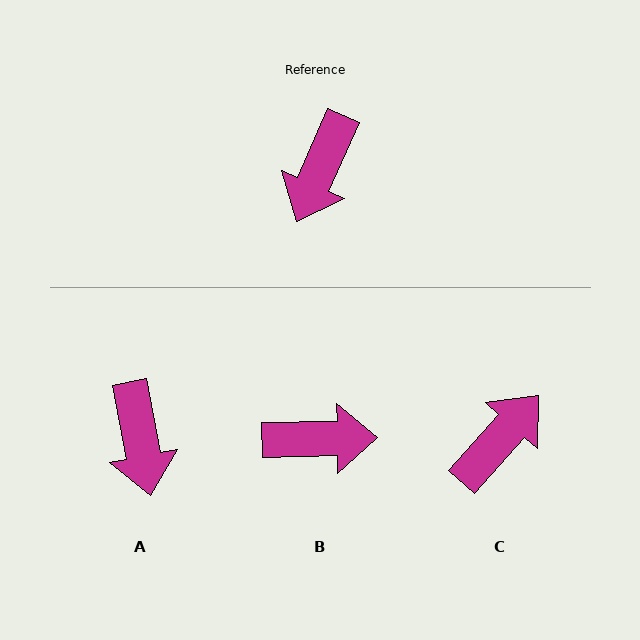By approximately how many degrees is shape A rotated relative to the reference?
Approximately 34 degrees counter-clockwise.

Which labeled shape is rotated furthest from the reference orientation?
C, about 162 degrees away.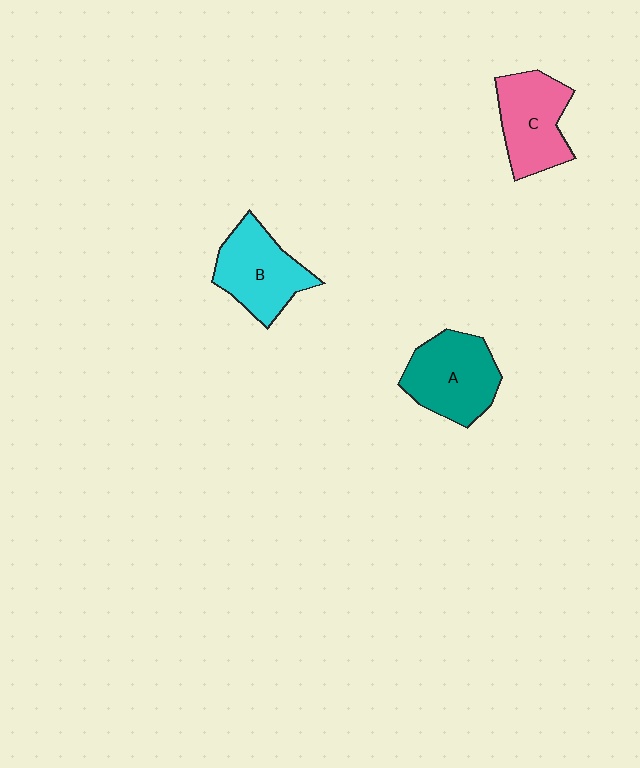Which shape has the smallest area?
Shape C (pink).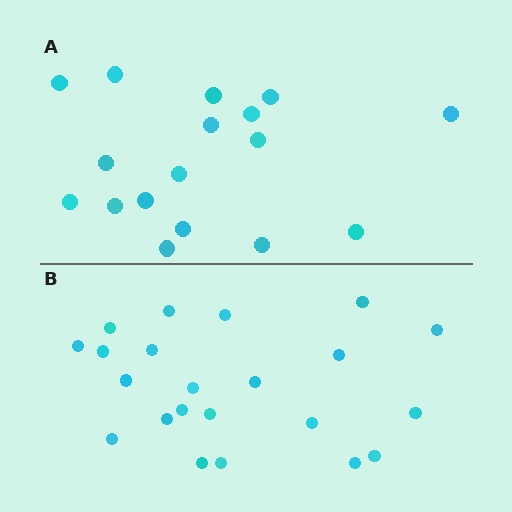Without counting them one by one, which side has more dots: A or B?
Region B (the bottom region) has more dots.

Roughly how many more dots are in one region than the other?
Region B has about 5 more dots than region A.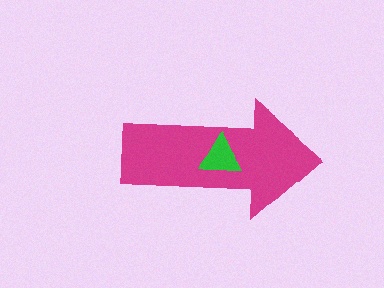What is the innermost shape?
The green triangle.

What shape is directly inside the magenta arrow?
The green triangle.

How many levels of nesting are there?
2.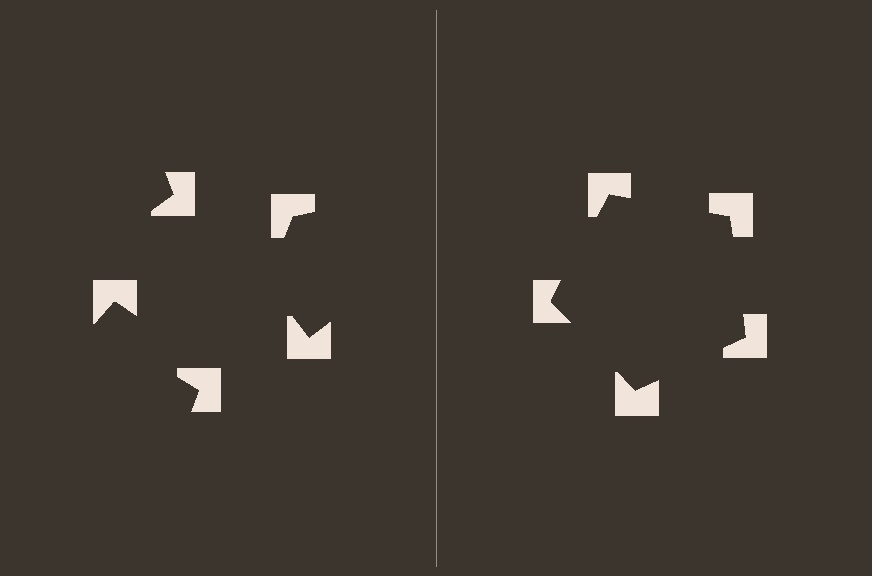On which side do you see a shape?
An illusory pentagon appears on the right side. On the left side the wedge cuts are rotated, so no coherent shape forms.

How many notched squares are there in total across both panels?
10 — 5 on each side.